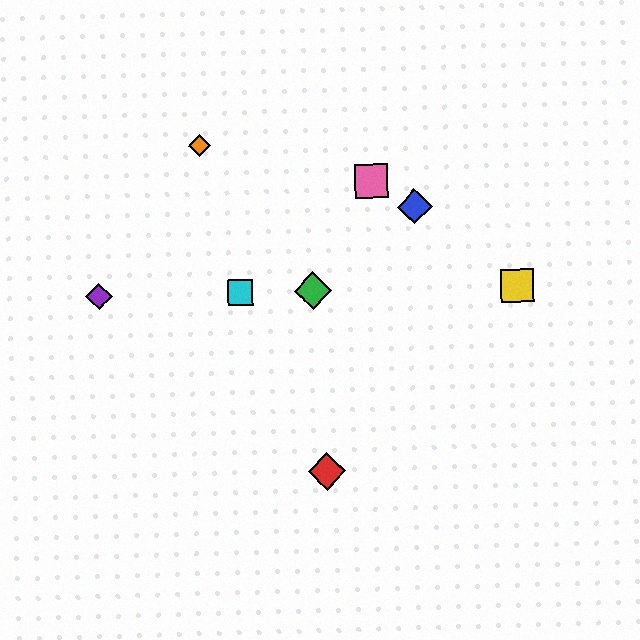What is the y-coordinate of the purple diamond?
The purple diamond is at y≈297.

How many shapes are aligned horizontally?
4 shapes (the green diamond, the yellow square, the purple diamond, the cyan square) are aligned horizontally.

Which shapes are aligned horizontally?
The green diamond, the yellow square, the purple diamond, the cyan square are aligned horizontally.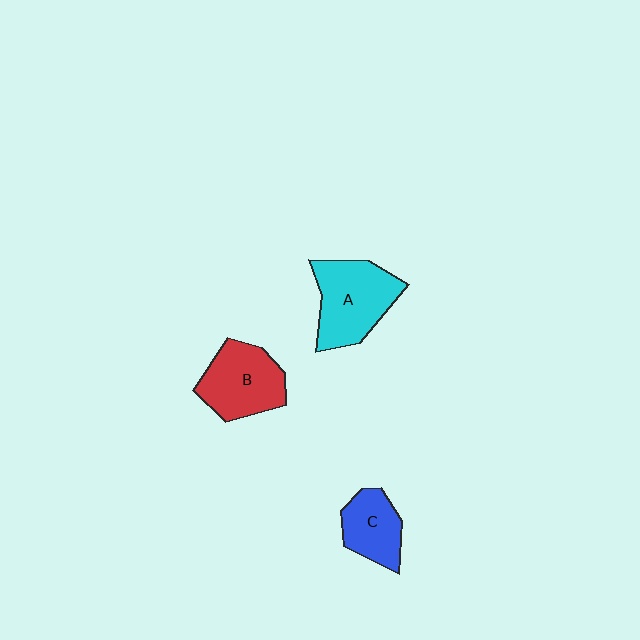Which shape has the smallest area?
Shape C (blue).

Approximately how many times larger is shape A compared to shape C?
Approximately 1.6 times.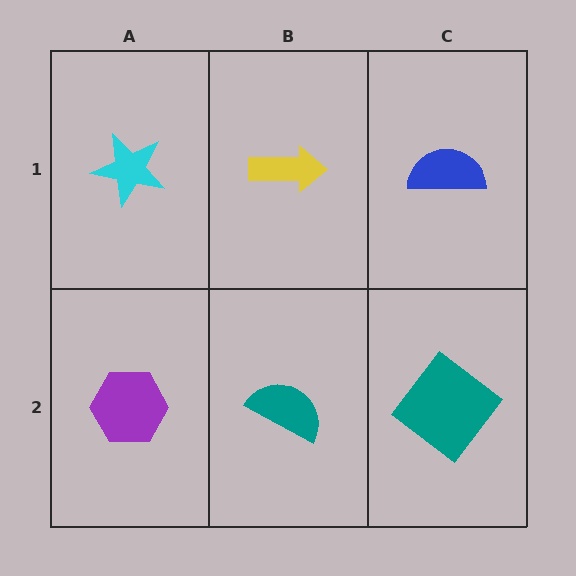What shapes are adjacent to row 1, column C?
A teal diamond (row 2, column C), a yellow arrow (row 1, column B).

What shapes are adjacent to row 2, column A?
A cyan star (row 1, column A), a teal semicircle (row 2, column B).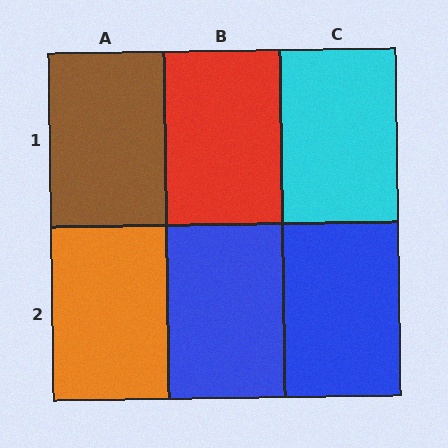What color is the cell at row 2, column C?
Blue.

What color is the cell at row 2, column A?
Orange.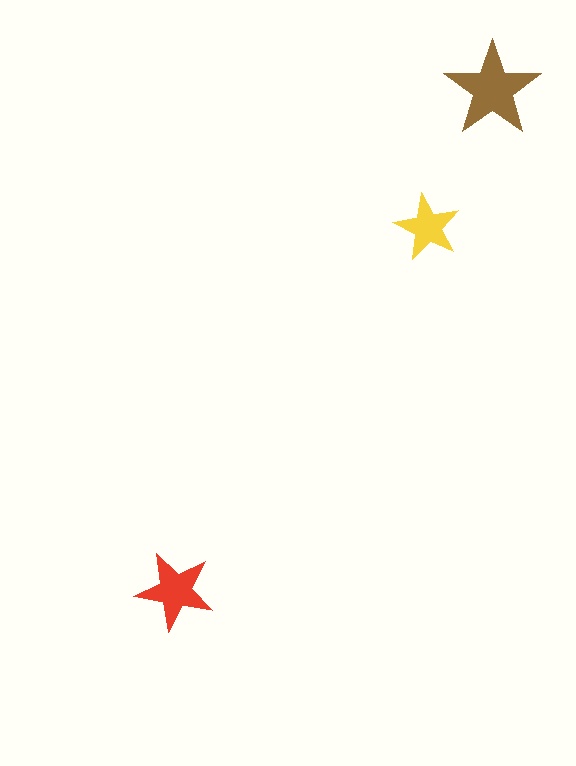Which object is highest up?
The brown star is topmost.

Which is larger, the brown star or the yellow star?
The brown one.